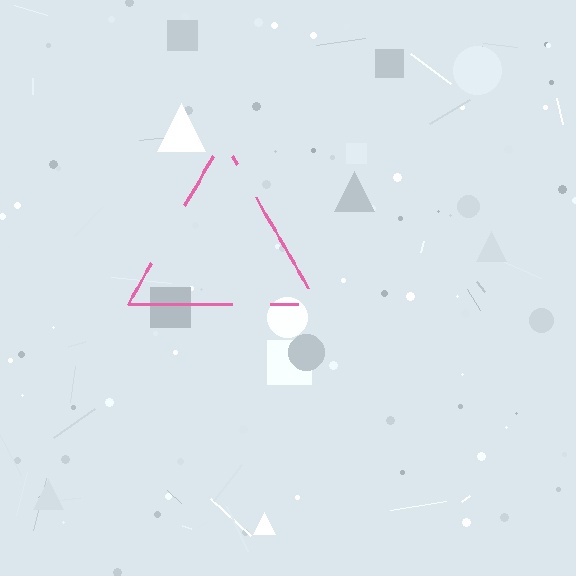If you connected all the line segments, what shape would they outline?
They would outline a triangle.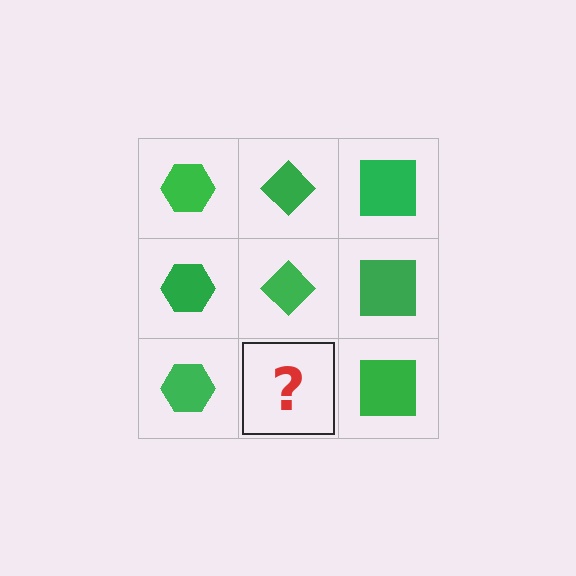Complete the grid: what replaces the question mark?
The question mark should be replaced with a green diamond.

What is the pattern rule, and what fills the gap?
The rule is that each column has a consistent shape. The gap should be filled with a green diamond.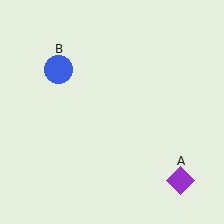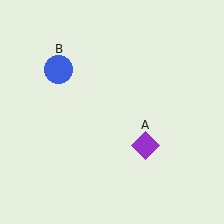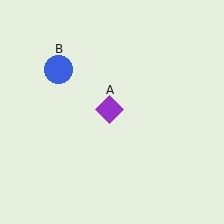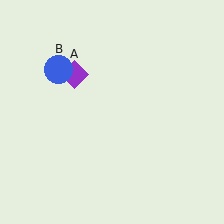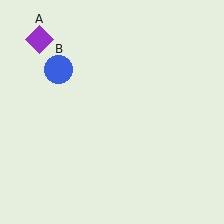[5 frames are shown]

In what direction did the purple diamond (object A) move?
The purple diamond (object A) moved up and to the left.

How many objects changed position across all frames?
1 object changed position: purple diamond (object A).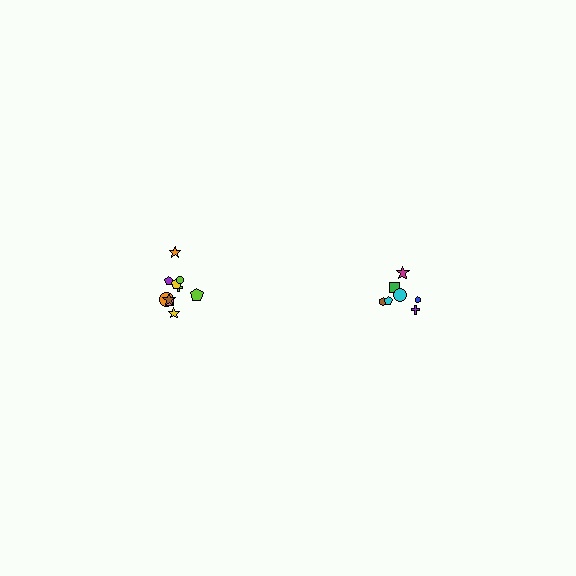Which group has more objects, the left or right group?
The left group.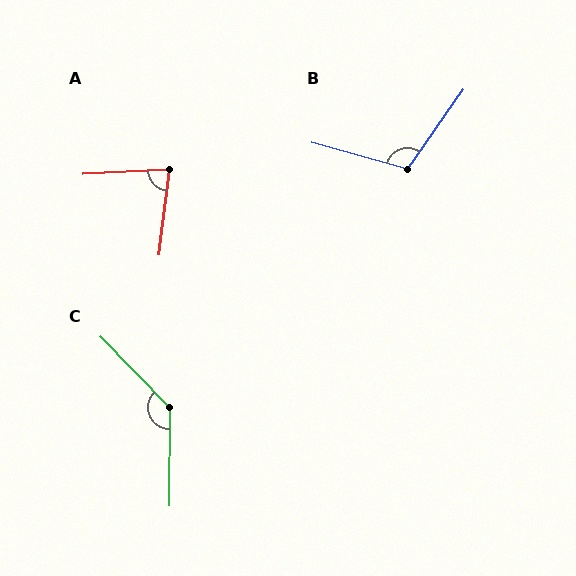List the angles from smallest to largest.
A (80°), B (109°), C (135°).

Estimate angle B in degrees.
Approximately 109 degrees.